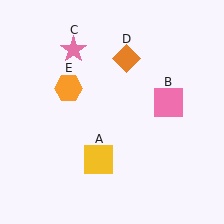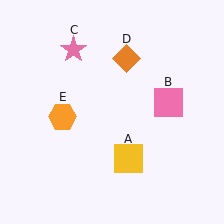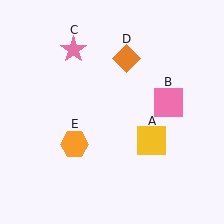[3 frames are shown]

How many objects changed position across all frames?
2 objects changed position: yellow square (object A), orange hexagon (object E).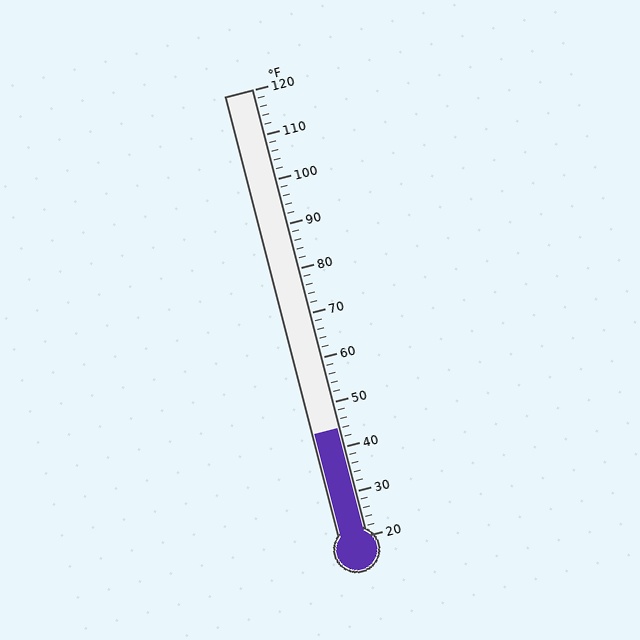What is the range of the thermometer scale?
The thermometer scale ranges from 20°F to 120°F.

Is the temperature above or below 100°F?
The temperature is below 100°F.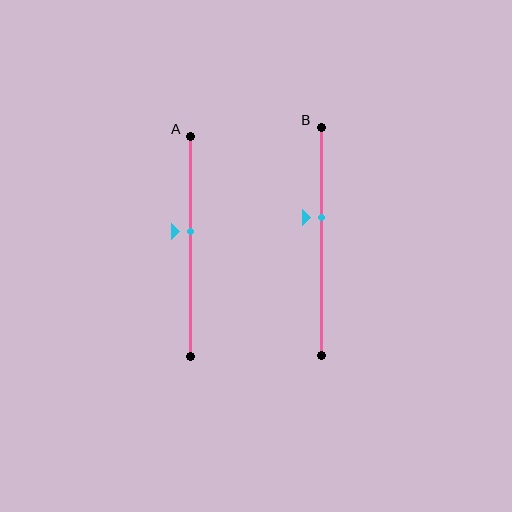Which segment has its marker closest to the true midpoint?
Segment A has its marker closest to the true midpoint.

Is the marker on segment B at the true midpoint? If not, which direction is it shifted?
No, the marker on segment B is shifted upward by about 11% of the segment length.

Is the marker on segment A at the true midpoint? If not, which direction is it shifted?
No, the marker on segment A is shifted upward by about 7% of the segment length.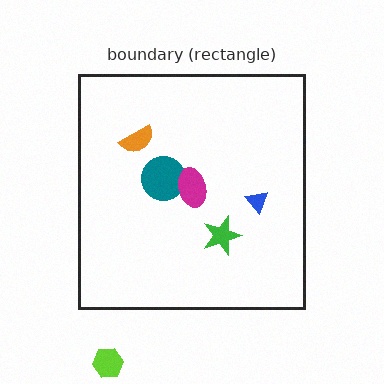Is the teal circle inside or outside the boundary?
Inside.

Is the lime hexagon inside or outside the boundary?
Outside.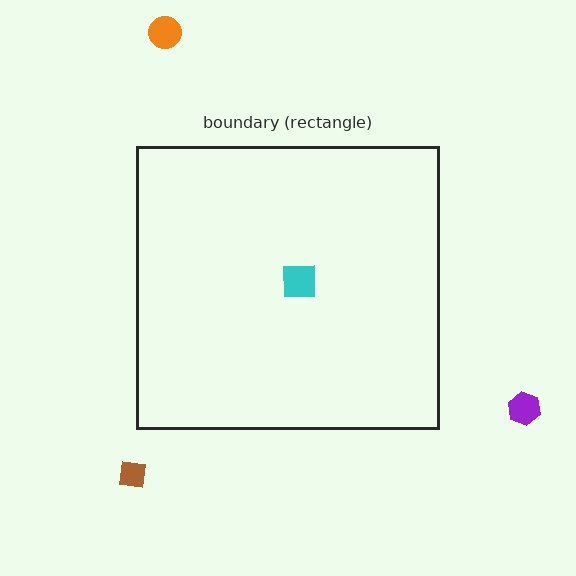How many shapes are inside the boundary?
1 inside, 3 outside.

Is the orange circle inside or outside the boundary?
Outside.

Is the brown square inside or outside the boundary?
Outside.